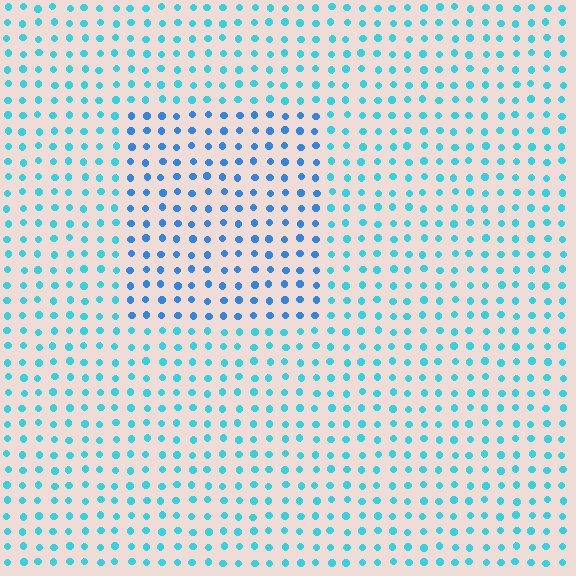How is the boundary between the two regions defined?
The boundary is defined purely by a slight shift in hue (about 26 degrees). Spacing, size, and orientation are identical on both sides.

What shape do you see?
I see a rectangle.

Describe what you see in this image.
The image is filled with small cyan elements in a uniform arrangement. A rectangle-shaped region is visible where the elements are tinted to a slightly different hue, forming a subtle color boundary.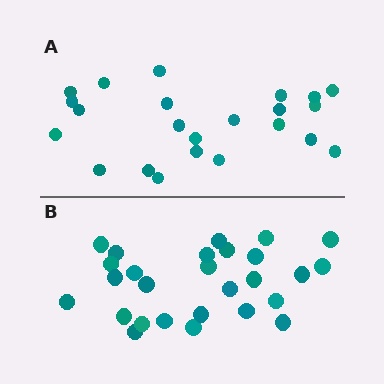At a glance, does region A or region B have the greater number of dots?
Region B (the bottom region) has more dots.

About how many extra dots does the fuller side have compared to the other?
Region B has about 4 more dots than region A.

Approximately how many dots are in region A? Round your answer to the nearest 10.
About 20 dots. (The exact count is 23, which rounds to 20.)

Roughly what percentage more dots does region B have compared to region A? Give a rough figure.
About 15% more.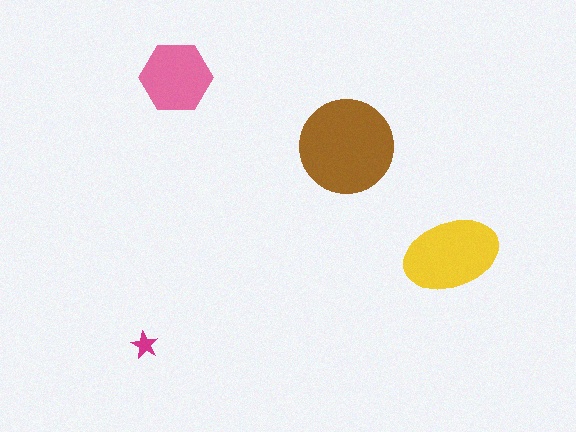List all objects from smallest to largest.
The magenta star, the pink hexagon, the yellow ellipse, the brown circle.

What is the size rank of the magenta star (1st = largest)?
4th.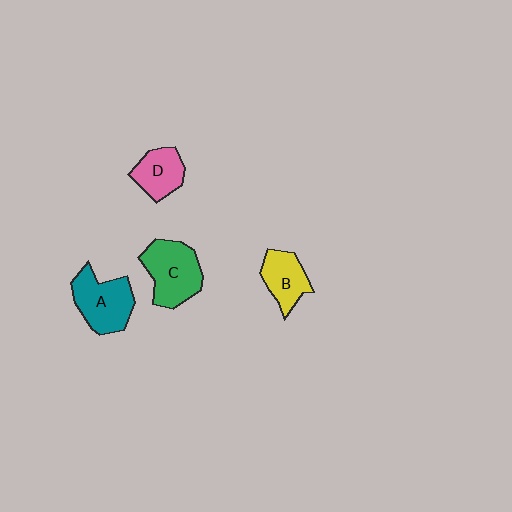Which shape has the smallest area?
Shape D (pink).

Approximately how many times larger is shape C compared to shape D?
Approximately 1.5 times.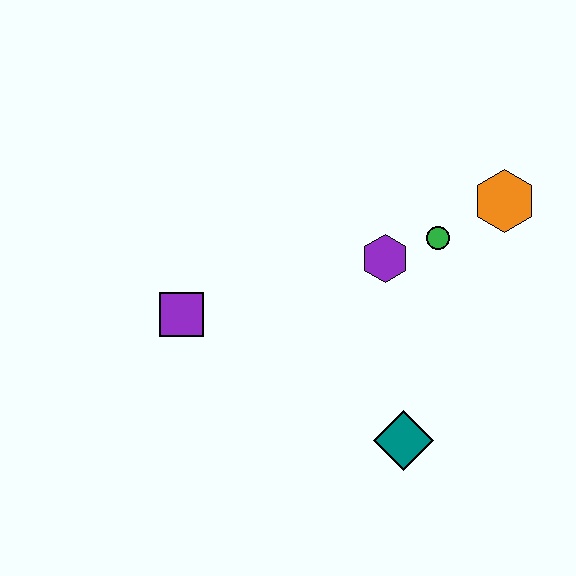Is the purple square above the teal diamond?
Yes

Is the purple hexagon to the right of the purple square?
Yes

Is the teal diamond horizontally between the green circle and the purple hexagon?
Yes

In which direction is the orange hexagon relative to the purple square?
The orange hexagon is to the right of the purple square.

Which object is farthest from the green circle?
The purple square is farthest from the green circle.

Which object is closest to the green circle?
The purple hexagon is closest to the green circle.